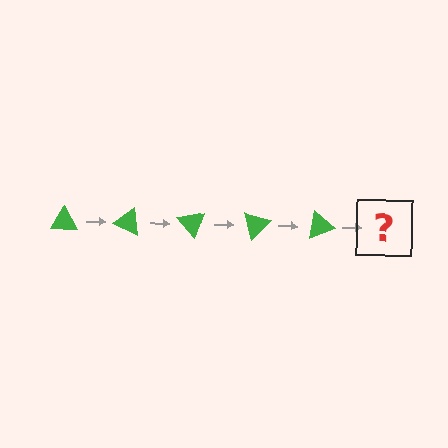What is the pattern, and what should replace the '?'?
The pattern is that the triangle rotates 25 degrees each step. The '?' should be a green triangle rotated 125 degrees.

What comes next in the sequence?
The next element should be a green triangle rotated 125 degrees.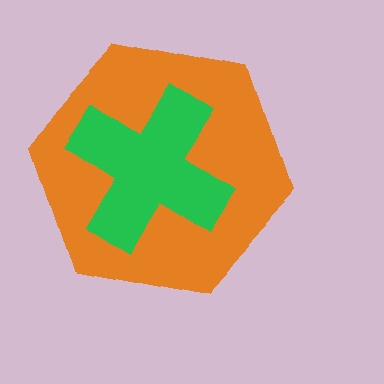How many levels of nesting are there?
2.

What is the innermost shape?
The green cross.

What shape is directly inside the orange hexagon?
The green cross.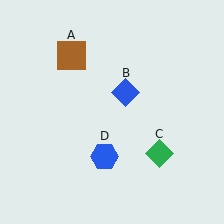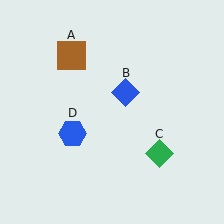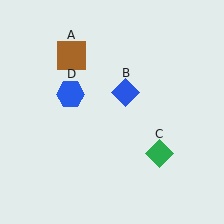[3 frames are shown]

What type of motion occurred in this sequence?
The blue hexagon (object D) rotated clockwise around the center of the scene.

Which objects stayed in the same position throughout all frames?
Brown square (object A) and blue diamond (object B) and green diamond (object C) remained stationary.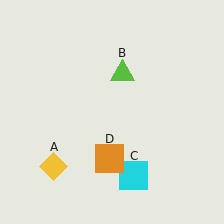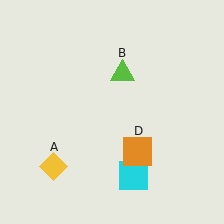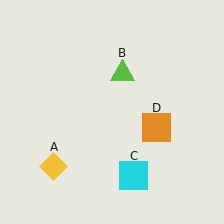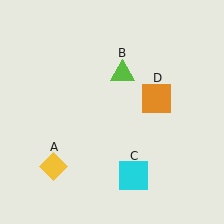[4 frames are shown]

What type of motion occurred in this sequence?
The orange square (object D) rotated counterclockwise around the center of the scene.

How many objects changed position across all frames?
1 object changed position: orange square (object D).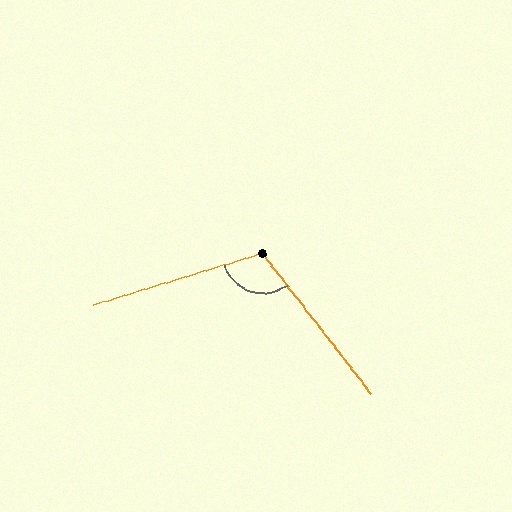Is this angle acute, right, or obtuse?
It is obtuse.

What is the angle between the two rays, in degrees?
Approximately 111 degrees.